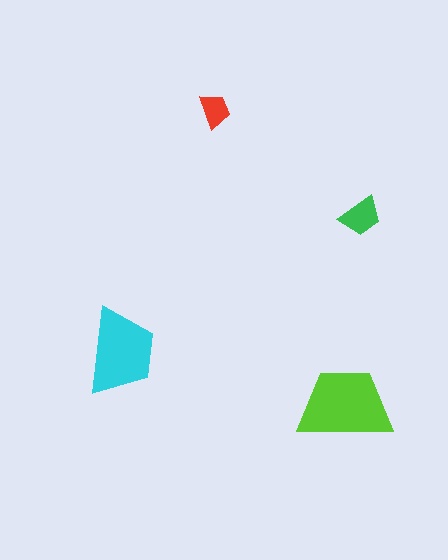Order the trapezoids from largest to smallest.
the lime one, the cyan one, the green one, the red one.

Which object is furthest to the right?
The green trapezoid is rightmost.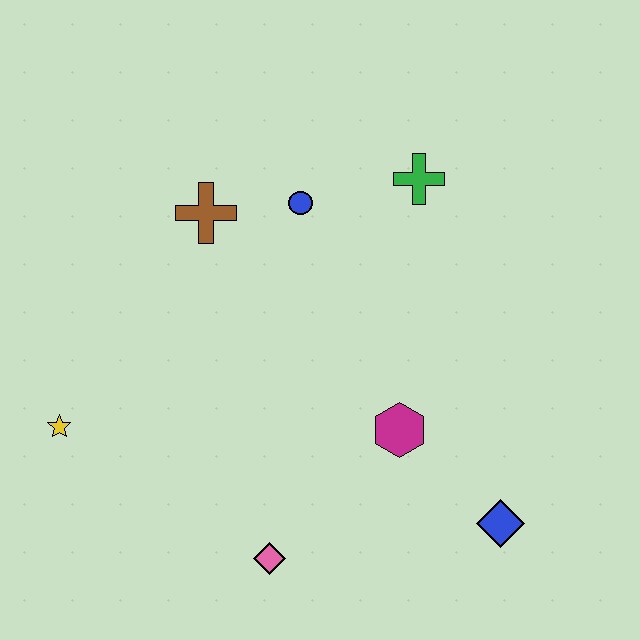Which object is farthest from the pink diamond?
The green cross is farthest from the pink diamond.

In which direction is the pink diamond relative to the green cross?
The pink diamond is below the green cross.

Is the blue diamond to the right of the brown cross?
Yes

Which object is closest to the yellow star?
The pink diamond is closest to the yellow star.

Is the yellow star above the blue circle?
No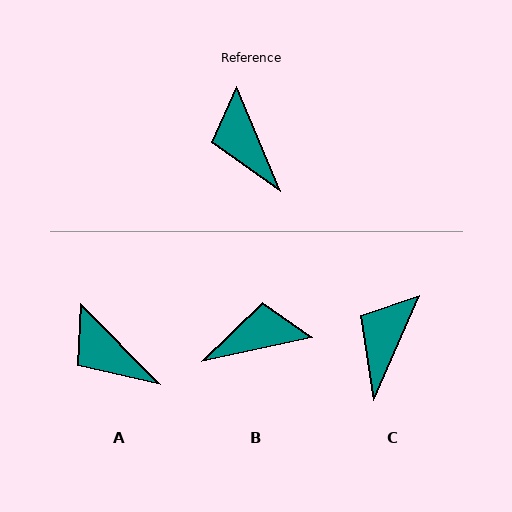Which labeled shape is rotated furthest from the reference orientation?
B, about 101 degrees away.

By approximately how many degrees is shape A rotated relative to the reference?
Approximately 22 degrees counter-clockwise.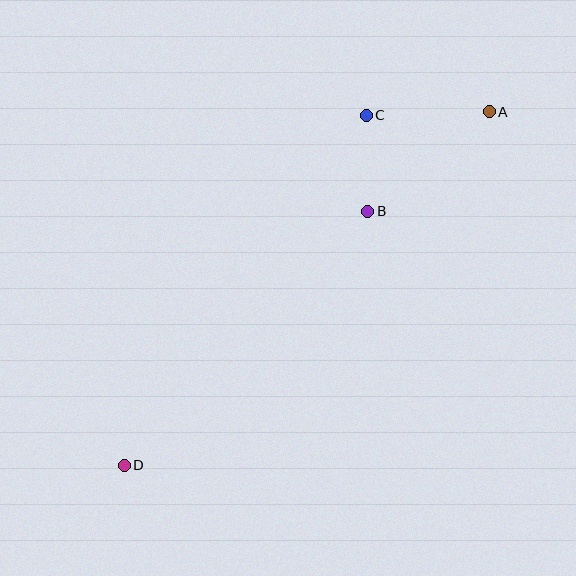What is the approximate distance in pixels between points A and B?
The distance between A and B is approximately 157 pixels.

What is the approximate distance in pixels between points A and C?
The distance between A and C is approximately 123 pixels.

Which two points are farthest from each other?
Points A and D are farthest from each other.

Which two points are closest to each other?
Points B and C are closest to each other.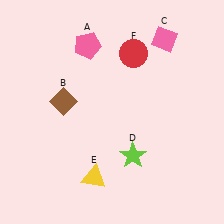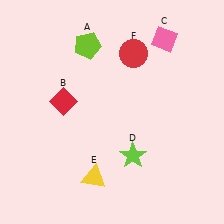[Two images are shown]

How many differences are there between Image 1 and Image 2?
There are 2 differences between the two images.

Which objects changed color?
A changed from pink to lime. B changed from brown to red.